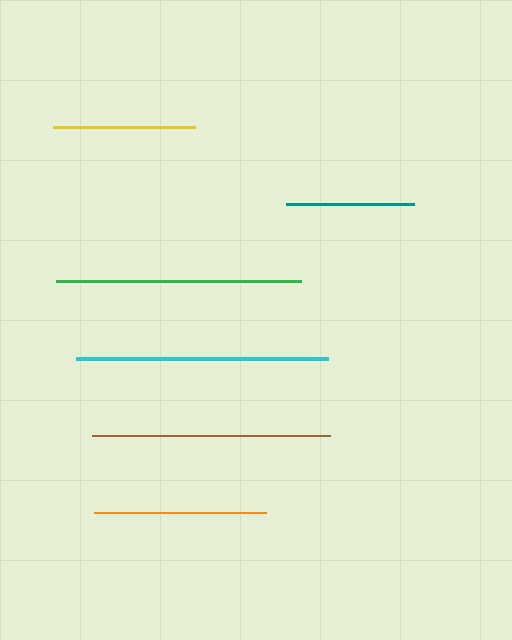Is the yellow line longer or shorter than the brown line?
The brown line is longer than the yellow line.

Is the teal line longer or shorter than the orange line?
The orange line is longer than the teal line.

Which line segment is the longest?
The cyan line is the longest at approximately 251 pixels.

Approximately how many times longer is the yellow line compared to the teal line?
The yellow line is approximately 1.1 times the length of the teal line.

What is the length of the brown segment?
The brown segment is approximately 238 pixels long.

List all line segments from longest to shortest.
From longest to shortest: cyan, green, brown, orange, yellow, teal.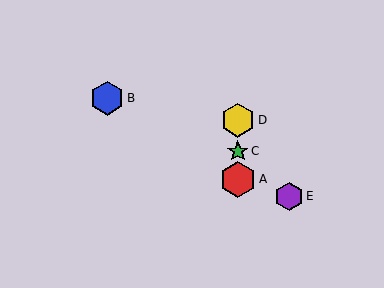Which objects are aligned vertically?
Objects A, C, D are aligned vertically.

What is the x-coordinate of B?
Object B is at x≈107.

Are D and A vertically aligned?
Yes, both are at x≈238.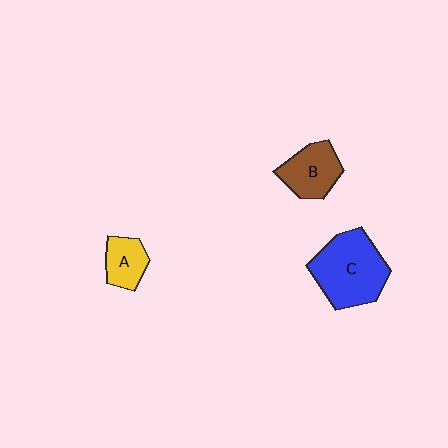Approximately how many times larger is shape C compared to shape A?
Approximately 2.3 times.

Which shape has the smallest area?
Shape A (yellow).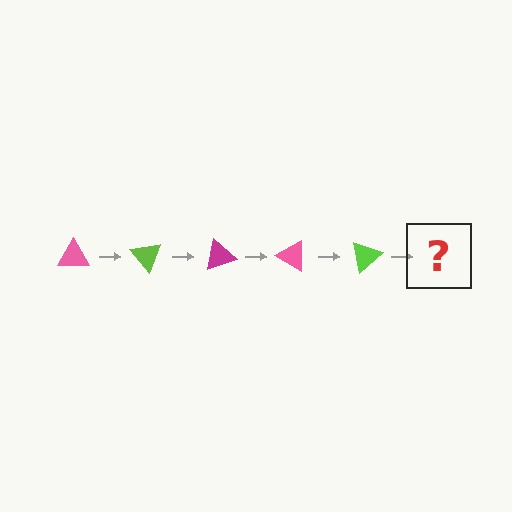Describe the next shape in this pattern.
It should be a magenta triangle, rotated 250 degrees from the start.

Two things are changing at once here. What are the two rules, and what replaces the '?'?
The two rules are that it rotates 50 degrees each step and the color cycles through pink, lime, and magenta. The '?' should be a magenta triangle, rotated 250 degrees from the start.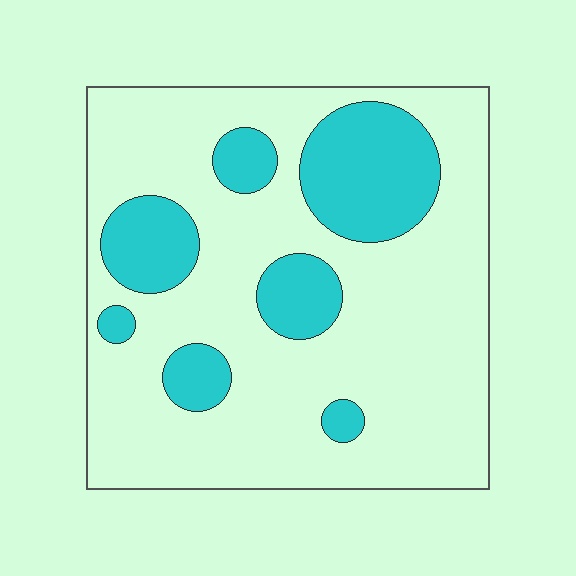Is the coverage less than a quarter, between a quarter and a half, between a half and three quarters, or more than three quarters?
Less than a quarter.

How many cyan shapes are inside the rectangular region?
7.